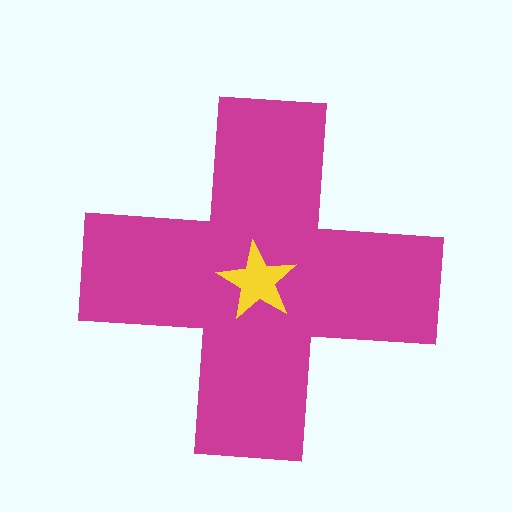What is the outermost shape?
The magenta cross.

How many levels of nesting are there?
2.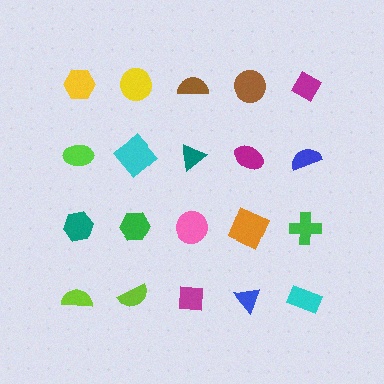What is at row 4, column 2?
A lime semicircle.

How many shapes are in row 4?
5 shapes.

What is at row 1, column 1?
A yellow hexagon.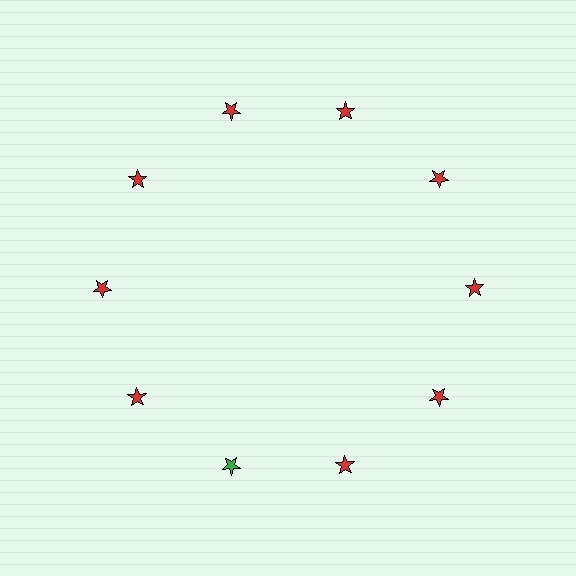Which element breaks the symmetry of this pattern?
The green star at roughly the 7 o'clock position breaks the symmetry. All other shapes are red stars.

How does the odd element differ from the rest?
It has a different color: green instead of red.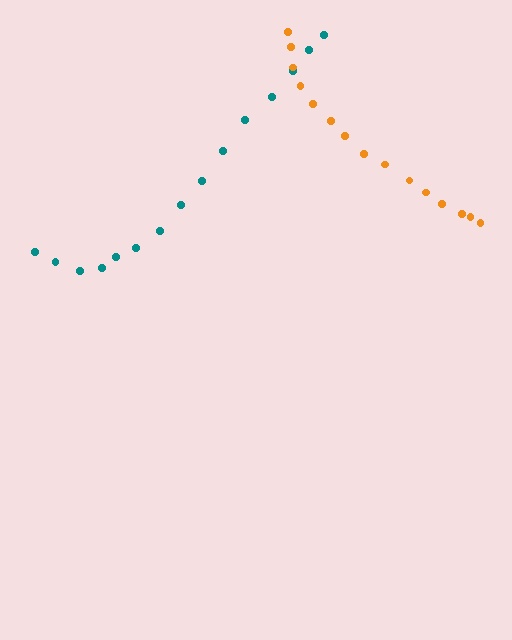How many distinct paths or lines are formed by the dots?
There are 2 distinct paths.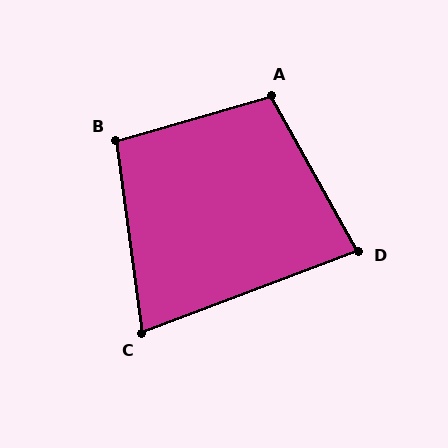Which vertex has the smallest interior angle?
C, at approximately 77 degrees.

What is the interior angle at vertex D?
Approximately 82 degrees (acute).